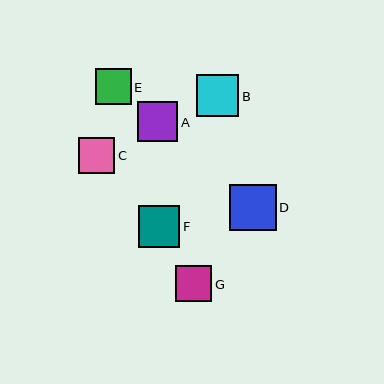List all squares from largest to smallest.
From largest to smallest: D, B, F, A, C, G, E.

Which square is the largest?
Square D is the largest with a size of approximately 46 pixels.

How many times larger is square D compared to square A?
Square D is approximately 1.1 times the size of square A.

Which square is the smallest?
Square E is the smallest with a size of approximately 35 pixels.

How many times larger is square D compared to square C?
Square D is approximately 1.3 times the size of square C.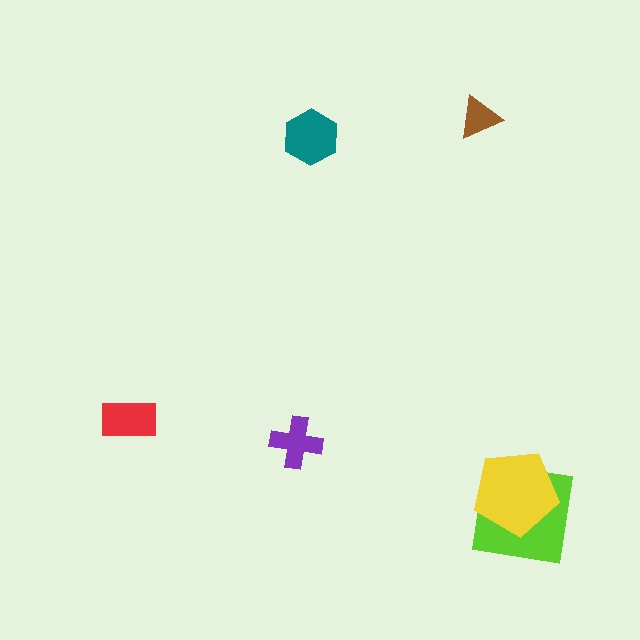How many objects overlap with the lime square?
1 object overlaps with the lime square.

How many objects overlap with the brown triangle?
0 objects overlap with the brown triangle.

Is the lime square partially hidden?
Yes, it is partially covered by another shape.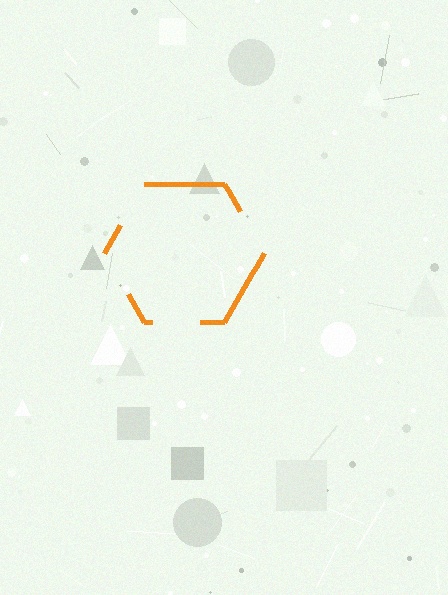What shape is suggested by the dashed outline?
The dashed outline suggests a hexagon.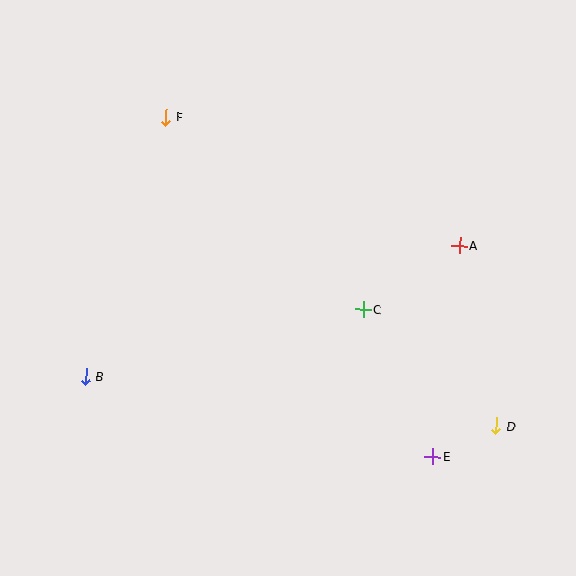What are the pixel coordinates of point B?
Point B is at (86, 377).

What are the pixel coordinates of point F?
Point F is at (166, 117).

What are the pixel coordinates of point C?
Point C is at (363, 310).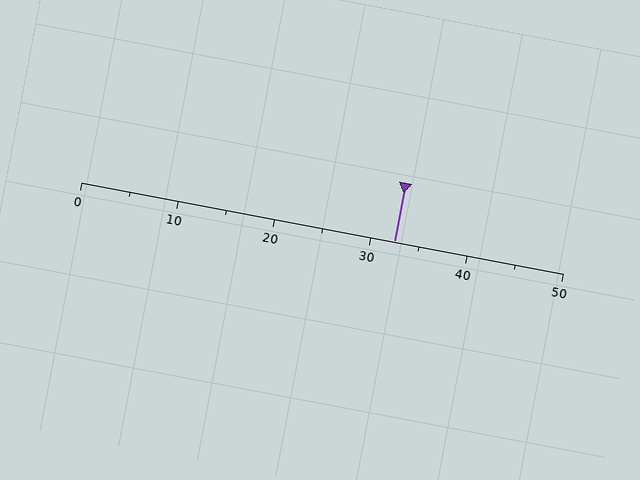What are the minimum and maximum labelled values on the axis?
The axis runs from 0 to 50.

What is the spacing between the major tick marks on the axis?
The major ticks are spaced 10 apart.